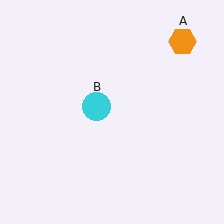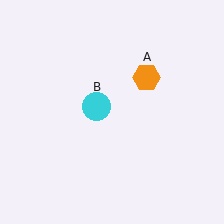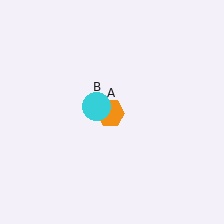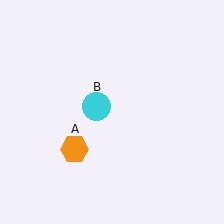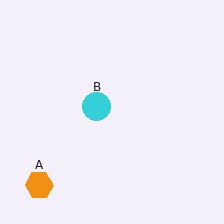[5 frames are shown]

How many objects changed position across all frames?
1 object changed position: orange hexagon (object A).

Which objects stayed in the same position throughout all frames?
Cyan circle (object B) remained stationary.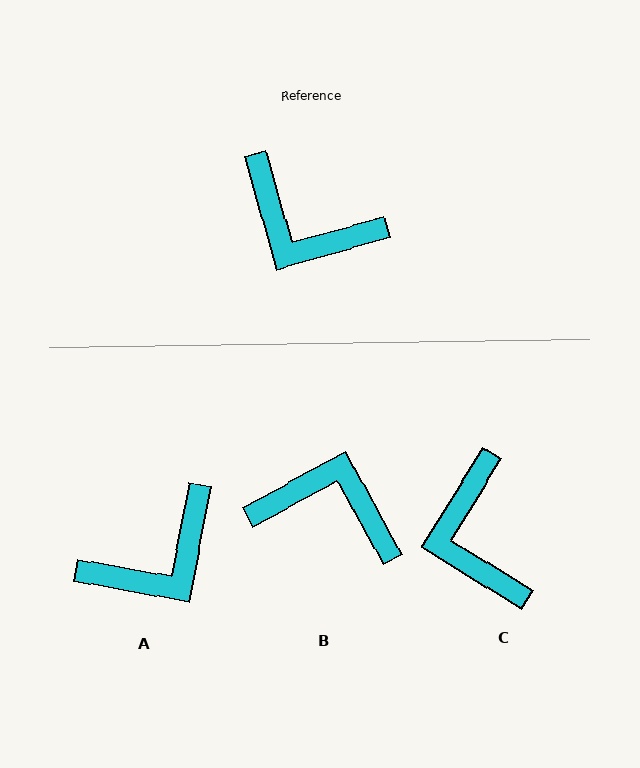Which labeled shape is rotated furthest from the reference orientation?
B, about 167 degrees away.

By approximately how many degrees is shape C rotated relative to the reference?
Approximately 47 degrees clockwise.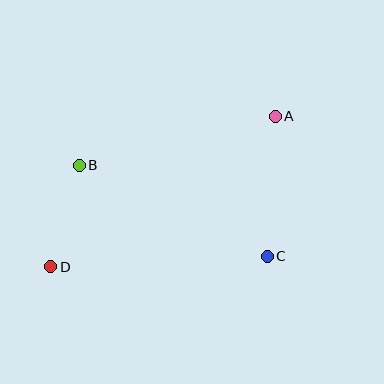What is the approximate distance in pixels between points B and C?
The distance between B and C is approximately 209 pixels.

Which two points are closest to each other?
Points B and D are closest to each other.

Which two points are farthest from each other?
Points A and D are farthest from each other.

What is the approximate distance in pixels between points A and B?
The distance between A and B is approximately 202 pixels.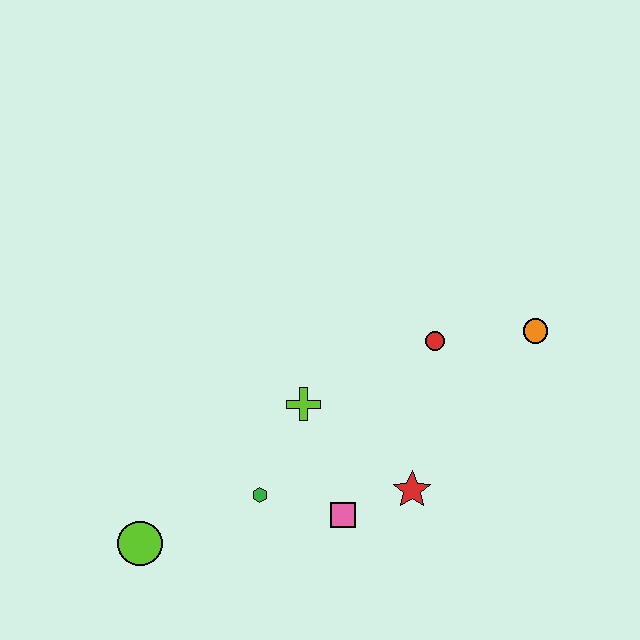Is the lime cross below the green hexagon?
No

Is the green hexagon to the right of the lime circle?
Yes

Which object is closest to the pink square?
The red star is closest to the pink square.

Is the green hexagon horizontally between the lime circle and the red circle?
Yes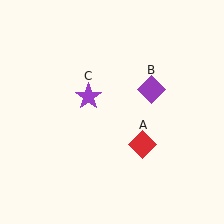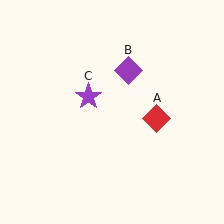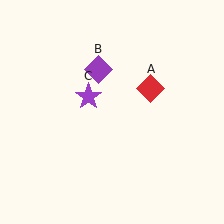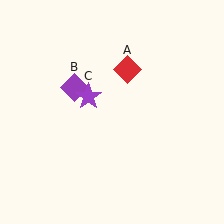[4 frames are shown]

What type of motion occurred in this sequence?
The red diamond (object A), purple diamond (object B) rotated counterclockwise around the center of the scene.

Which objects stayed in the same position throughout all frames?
Purple star (object C) remained stationary.